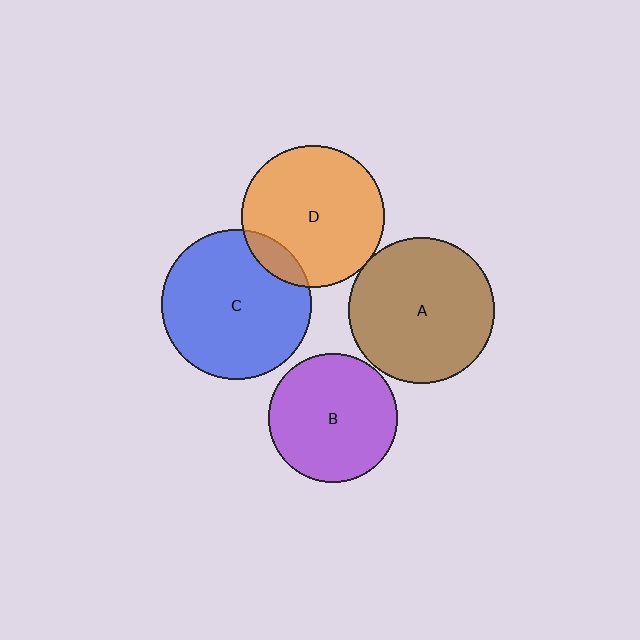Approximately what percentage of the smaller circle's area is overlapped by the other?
Approximately 5%.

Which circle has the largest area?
Circle C (blue).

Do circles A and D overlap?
Yes.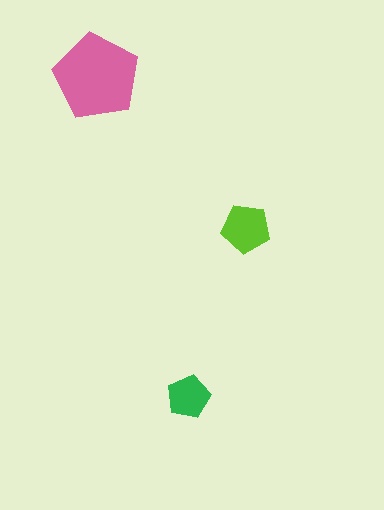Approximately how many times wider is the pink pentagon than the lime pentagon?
About 2 times wider.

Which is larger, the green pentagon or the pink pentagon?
The pink one.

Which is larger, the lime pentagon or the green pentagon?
The lime one.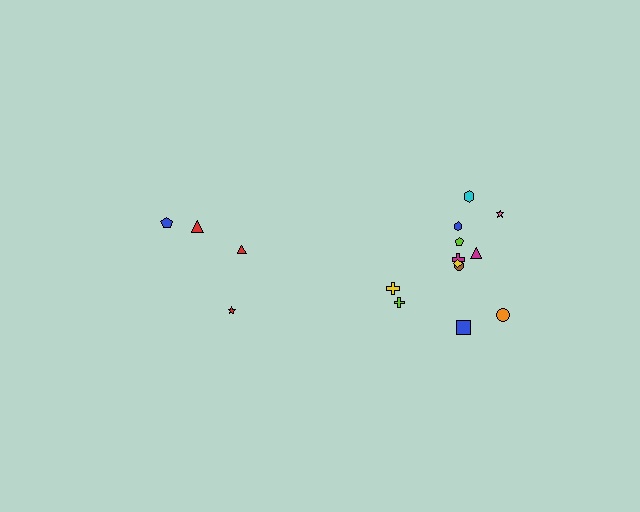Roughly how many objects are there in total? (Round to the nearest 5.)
Roughly 15 objects in total.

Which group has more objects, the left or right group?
The right group.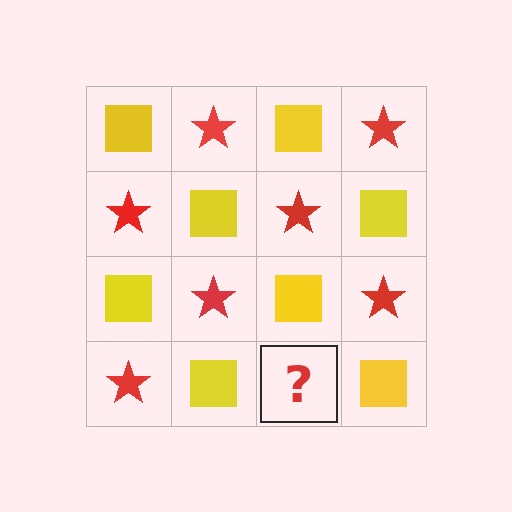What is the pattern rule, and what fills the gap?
The rule is that it alternates yellow square and red star in a checkerboard pattern. The gap should be filled with a red star.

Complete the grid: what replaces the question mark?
The question mark should be replaced with a red star.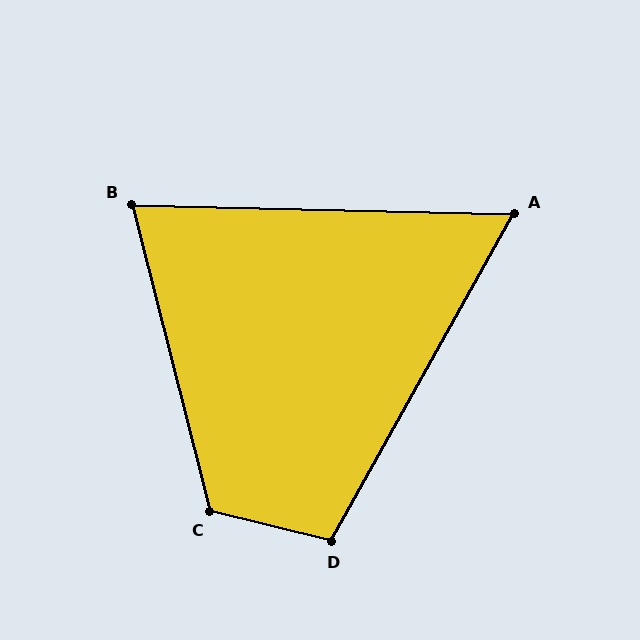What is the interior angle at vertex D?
Approximately 106 degrees (obtuse).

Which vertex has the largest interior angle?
C, at approximately 118 degrees.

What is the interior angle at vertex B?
Approximately 74 degrees (acute).